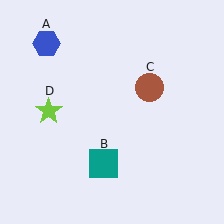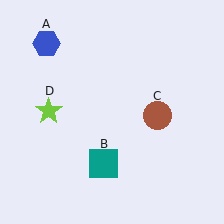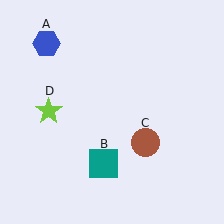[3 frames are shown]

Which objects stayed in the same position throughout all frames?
Blue hexagon (object A) and teal square (object B) and lime star (object D) remained stationary.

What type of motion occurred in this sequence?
The brown circle (object C) rotated clockwise around the center of the scene.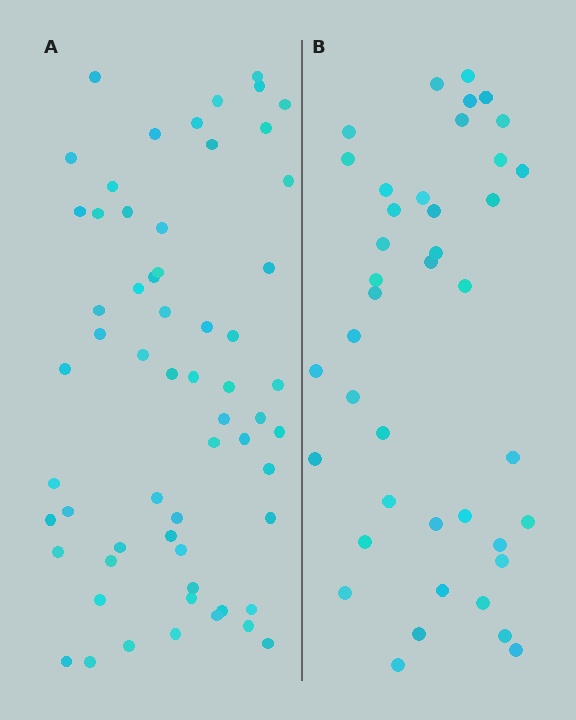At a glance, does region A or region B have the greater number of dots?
Region A (the left region) has more dots.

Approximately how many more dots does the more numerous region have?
Region A has approximately 20 more dots than region B.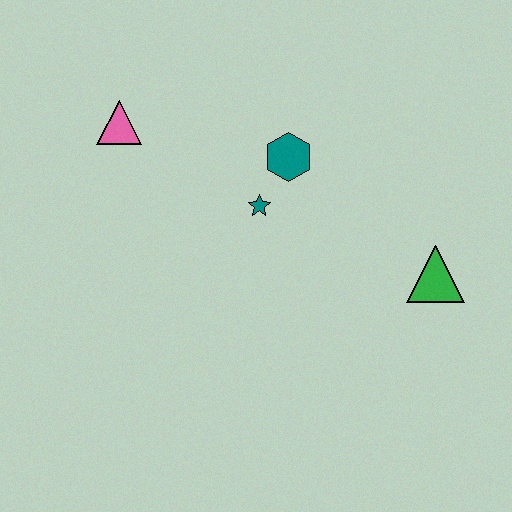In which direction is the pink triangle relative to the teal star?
The pink triangle is to the left of the teal star.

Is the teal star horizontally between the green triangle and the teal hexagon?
No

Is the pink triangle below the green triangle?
No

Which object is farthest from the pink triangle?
The green triangle is farthest from the pink triangle.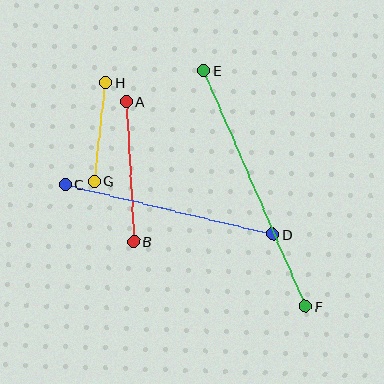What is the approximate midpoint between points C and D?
The midpoint is at approximately (169, 209) pixels.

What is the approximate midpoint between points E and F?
The midpoint is at approximately (254, 188) pixels.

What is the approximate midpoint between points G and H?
The midpoint is at approximately (100, 132) pixels.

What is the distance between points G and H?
The distance is approximately 99 pixels.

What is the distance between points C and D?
The distance is approximately 213 pixels.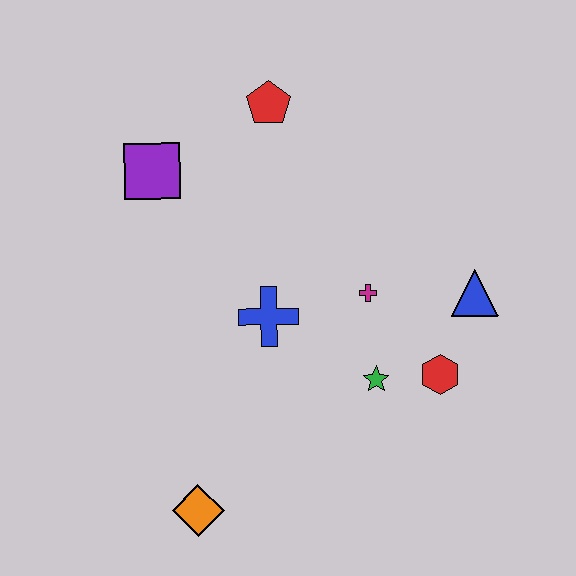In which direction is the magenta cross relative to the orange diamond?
The magenta cross is above the orange diamond.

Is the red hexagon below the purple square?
Yes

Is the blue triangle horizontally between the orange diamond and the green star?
No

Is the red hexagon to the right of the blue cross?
Yes